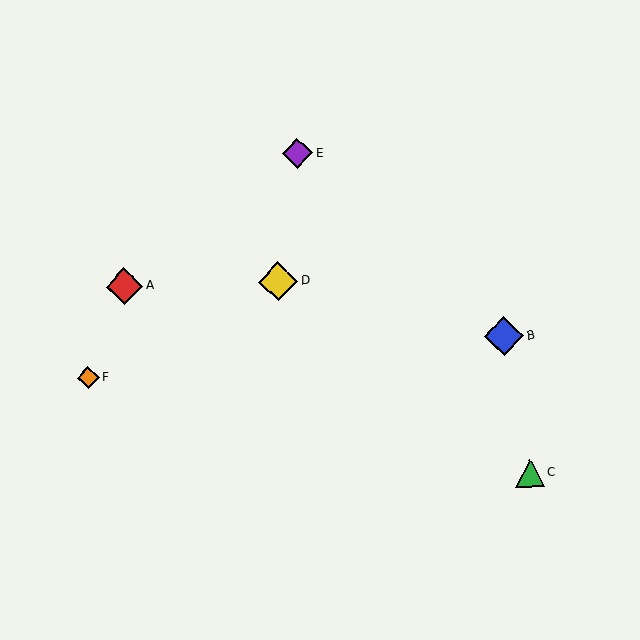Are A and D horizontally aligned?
Yes, both are at y≈286.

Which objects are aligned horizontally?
Objects A, D are aligned horizontally.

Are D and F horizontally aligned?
No, D is at y≈281 and F is at y≈377.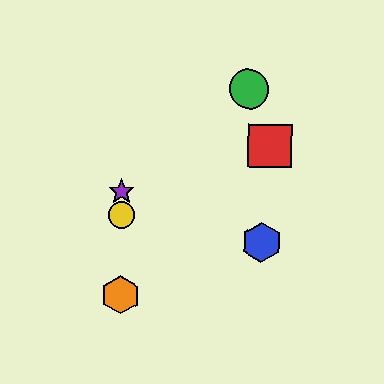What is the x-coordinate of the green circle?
The green circle is at x≈249.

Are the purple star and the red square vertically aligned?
No, the purple star is at x≈121 and the red square is at x≈270.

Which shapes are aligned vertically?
The yellow circle, the purple star, the orange hexagon are aligned vertically.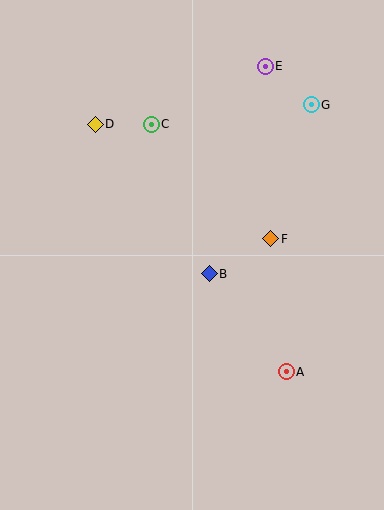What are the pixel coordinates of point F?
Point F is at (271, 239).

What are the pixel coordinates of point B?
Point B is at (209, 274).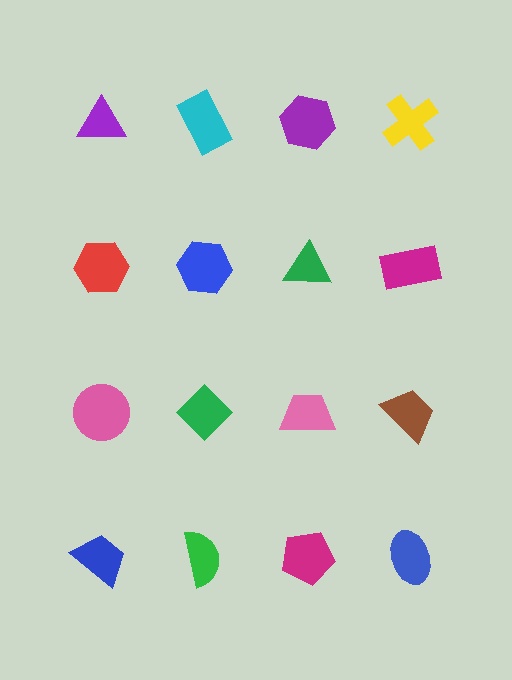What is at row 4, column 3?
A magenta pentagon.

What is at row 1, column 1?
A purple triangle.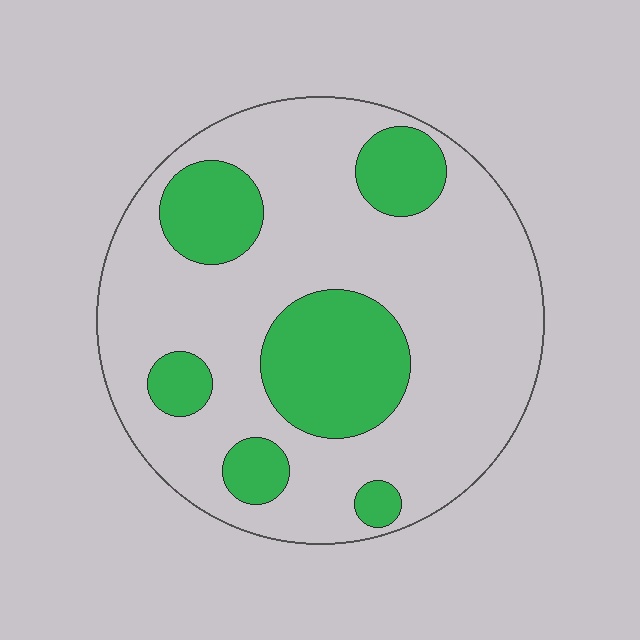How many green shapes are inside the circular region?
6.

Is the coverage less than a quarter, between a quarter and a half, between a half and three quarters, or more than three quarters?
Between a quarter and a half.